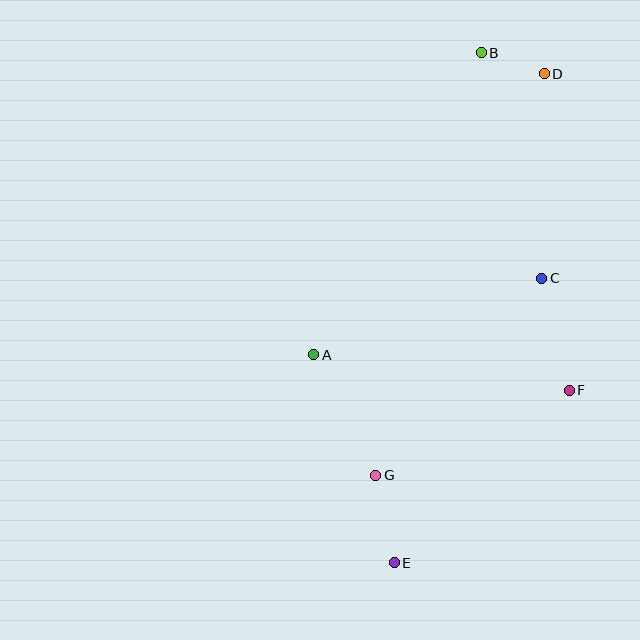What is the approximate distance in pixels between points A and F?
The distance between A and F is approximately 258 pixels.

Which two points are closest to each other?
Points B and D are closest to each other.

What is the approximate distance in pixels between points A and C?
The distance between A and C is approximately 241 pixels.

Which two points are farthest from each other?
Points B and E are farthest from each other.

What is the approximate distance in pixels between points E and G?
The distance between E and G is approximately 90 pixels.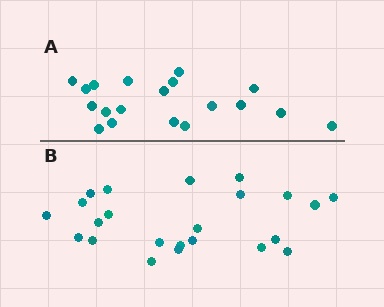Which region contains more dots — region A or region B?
Region B (the bottom region) has more dots.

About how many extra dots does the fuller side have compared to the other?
Region B has about 4 more dots than region A.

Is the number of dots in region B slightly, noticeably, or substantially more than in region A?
Region B has only slightly more — the two regions are fairly close. The ratio is roughly 1.2 to 1.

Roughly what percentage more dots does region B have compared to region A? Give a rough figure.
About 20% more.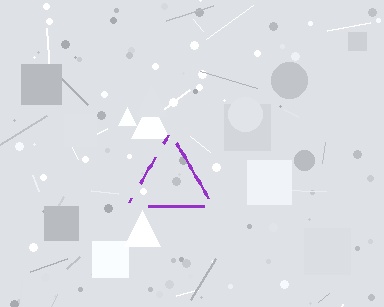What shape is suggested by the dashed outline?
The dashed outline suggests a triangle.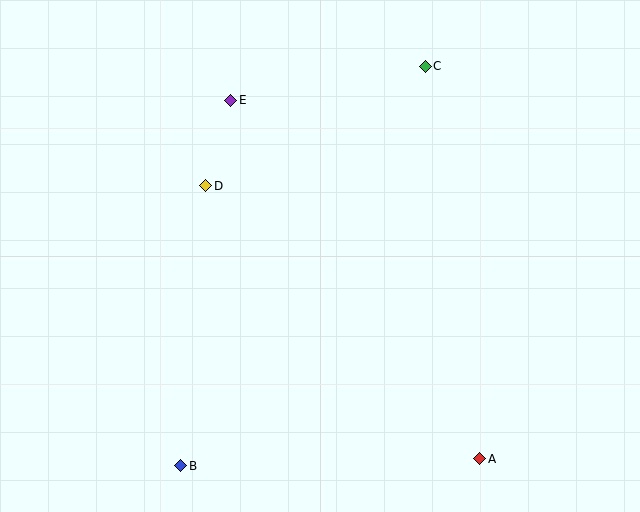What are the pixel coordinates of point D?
Point D is at (206, 186).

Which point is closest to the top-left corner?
Point E is closest to the top-left corner.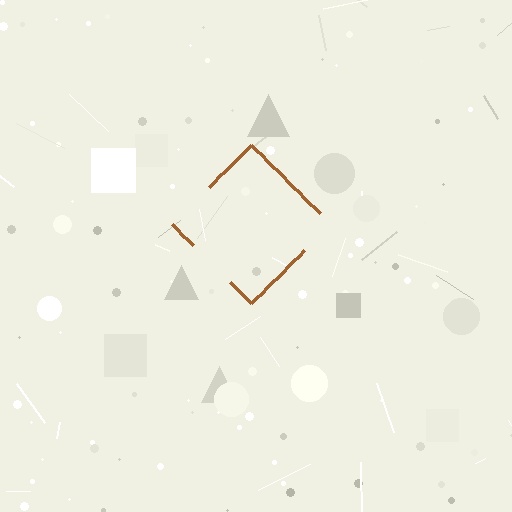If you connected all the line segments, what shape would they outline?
They would outline a diamond.